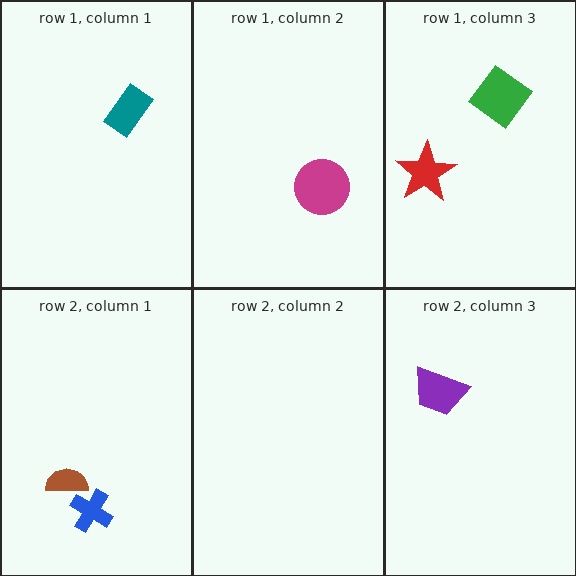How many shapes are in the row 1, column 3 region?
2.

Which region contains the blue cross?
The row 2, column 1 region.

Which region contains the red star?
The row 1, column 3 region.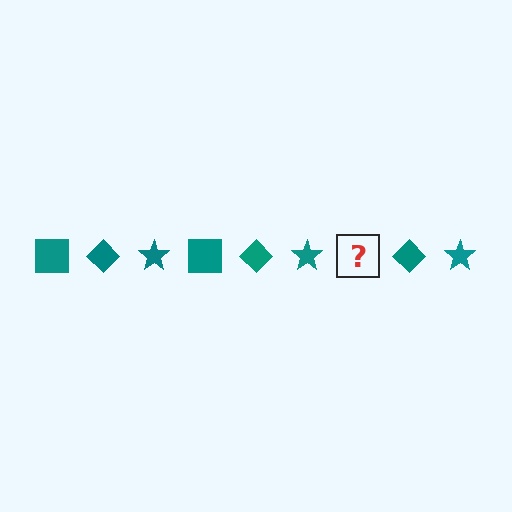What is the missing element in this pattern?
The missing element is a teal square.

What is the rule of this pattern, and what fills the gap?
The rule is that the pattern cycles through square, diamond, star shapes in teal. The gap should be filled with a teal square.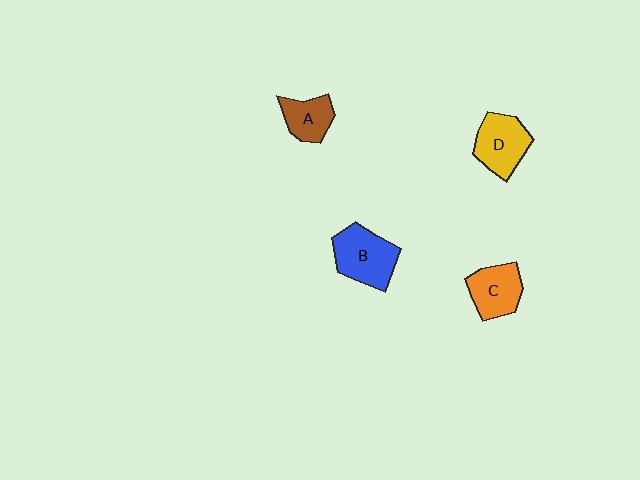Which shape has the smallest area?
Shape A (brown).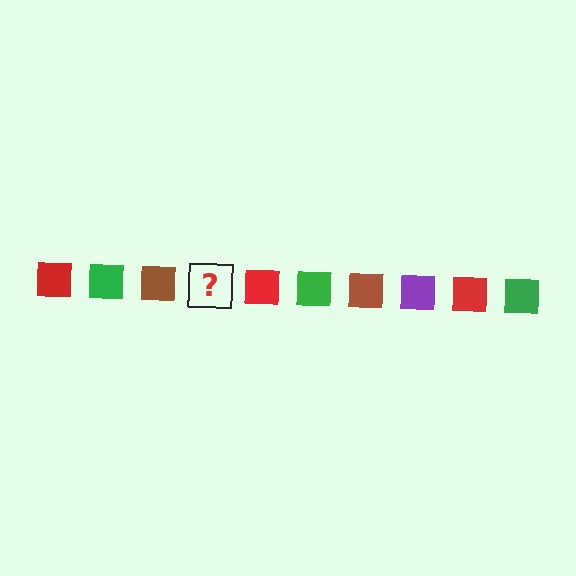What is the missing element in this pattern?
The missing element is a purple square.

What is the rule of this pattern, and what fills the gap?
The rule is that the pattern cycles through red, green, brown, purple squares. The gap should be filled with a purple square.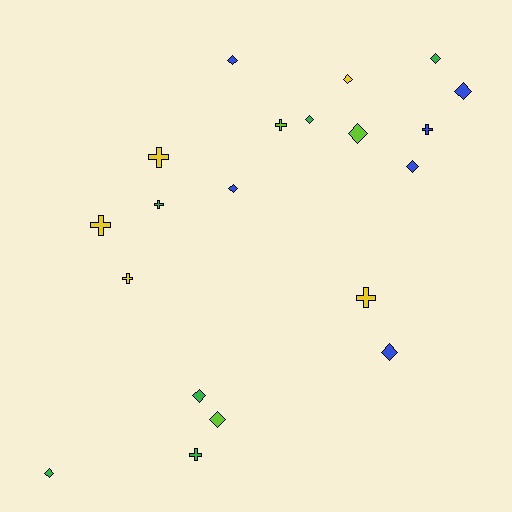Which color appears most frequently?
Green, with 6 objects.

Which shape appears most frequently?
Diamond, with 12 objects.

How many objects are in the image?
There are 20 objects.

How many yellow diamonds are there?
There is 1 yellow diamond.